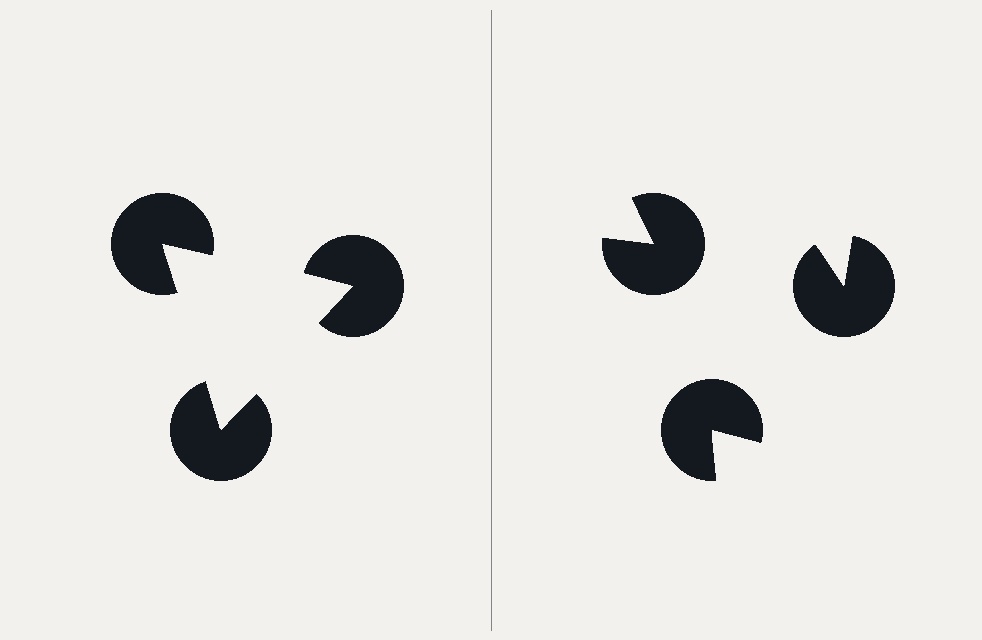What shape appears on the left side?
An illusory triangle.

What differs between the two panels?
The pac-man discs are positioned identically on both sides; only the wedge orientations differ. On the left they align to a triangle; on the right they are misaligned.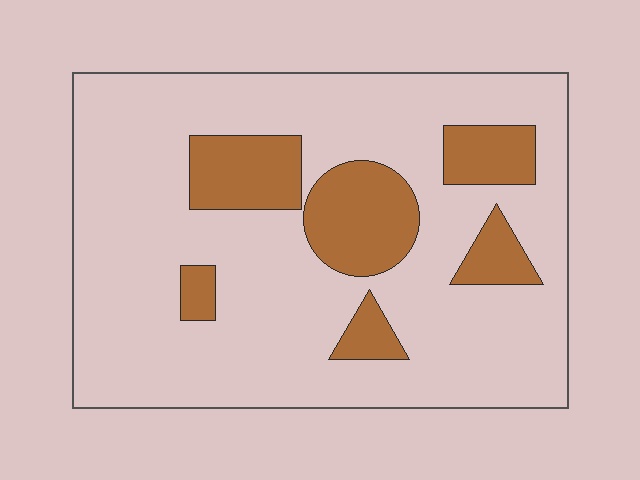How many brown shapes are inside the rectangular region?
6.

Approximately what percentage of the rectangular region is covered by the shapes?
Approximately 20%.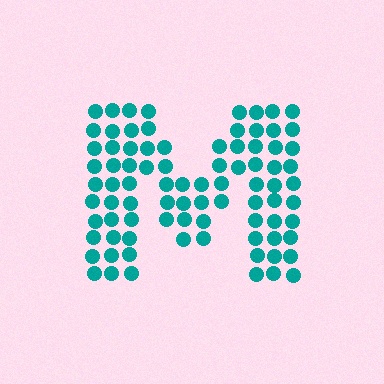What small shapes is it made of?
It is made of small circles.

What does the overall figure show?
The overall figure shows the letter M.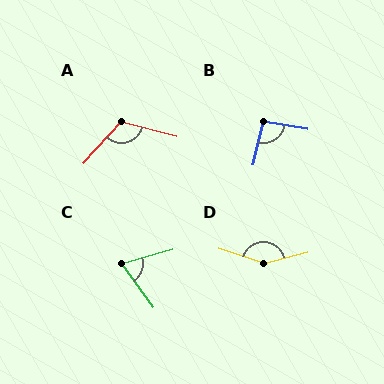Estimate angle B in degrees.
Approximately 94 degrees.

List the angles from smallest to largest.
C (70°), B (94°), A (118°), D (147°).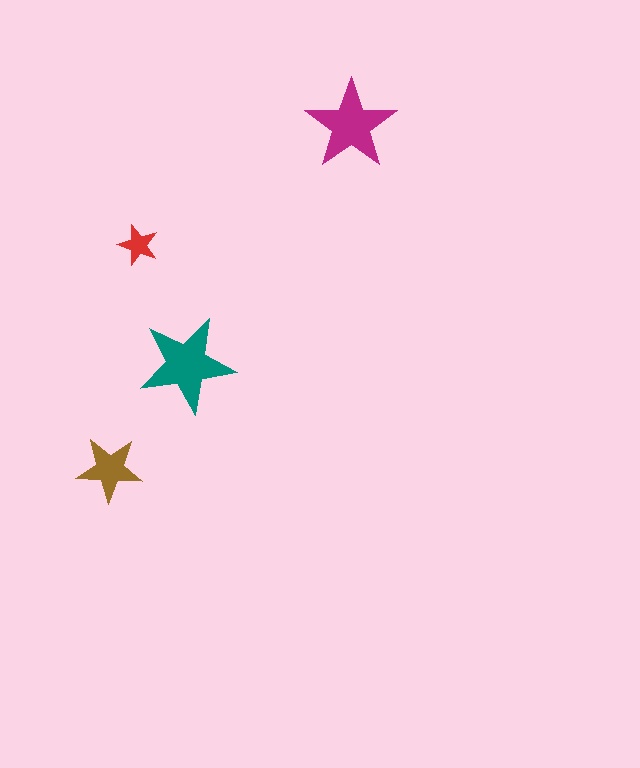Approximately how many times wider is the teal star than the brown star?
About 1.5 times wider.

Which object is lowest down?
The brown star is bottommost.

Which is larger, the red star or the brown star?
The brown one.